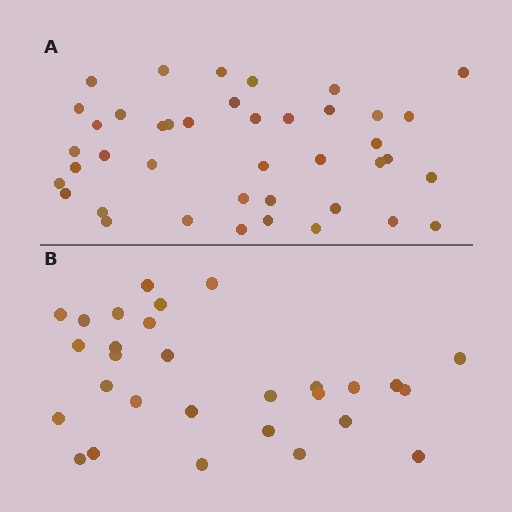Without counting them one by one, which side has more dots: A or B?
Region A (the top region) has more dots.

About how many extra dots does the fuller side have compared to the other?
Region A has roughly 12 or so more dots than region B.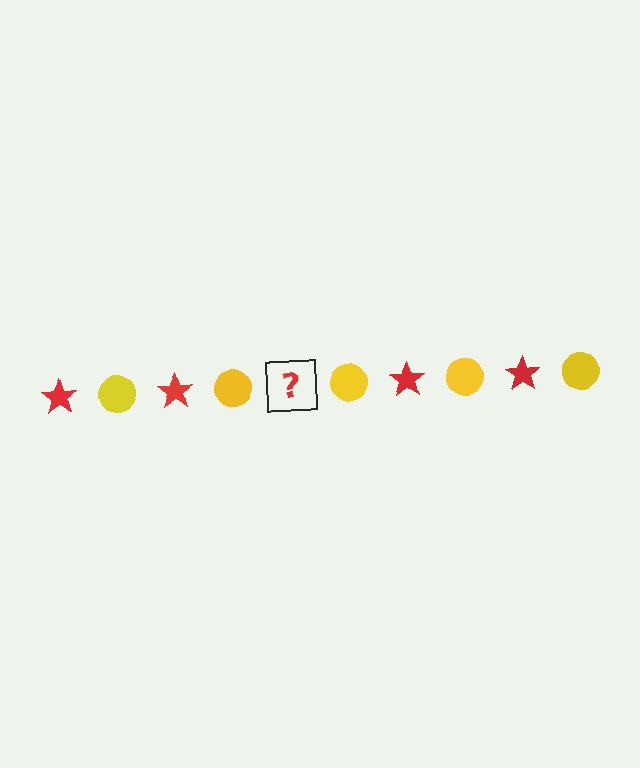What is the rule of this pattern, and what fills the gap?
The rule is that the pattern alternates between red star and yellow circle. The gap should be filled with a red star.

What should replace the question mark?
The question mark should be replaced with a red star.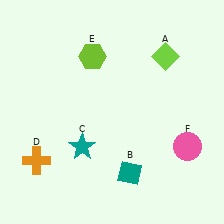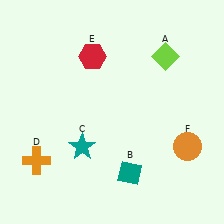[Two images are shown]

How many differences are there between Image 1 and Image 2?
There are 2 differences between the two images.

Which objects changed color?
E changed from lime to red. F changed from pink to orange.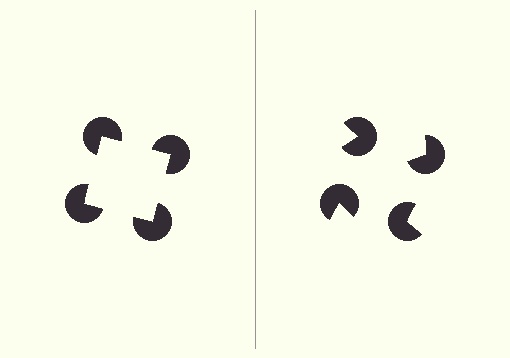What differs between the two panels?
The pac-man discs are positioned identically on both sides; only the wedge orientations differ. On the left they align to a square; on the right they are misaligned.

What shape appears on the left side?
An illusory square.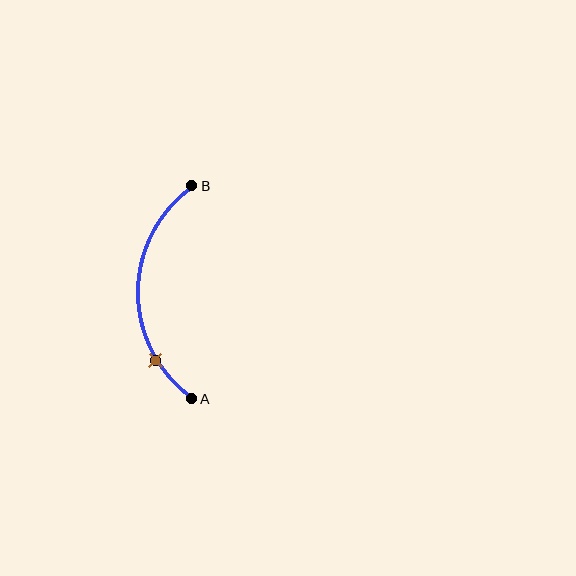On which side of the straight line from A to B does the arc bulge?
The arc bulges to the left of the straight line connecting A and B.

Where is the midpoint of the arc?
The arc midpoint is the point on the curve farthest from the straight line joining A and B. It sits to the left of that line.